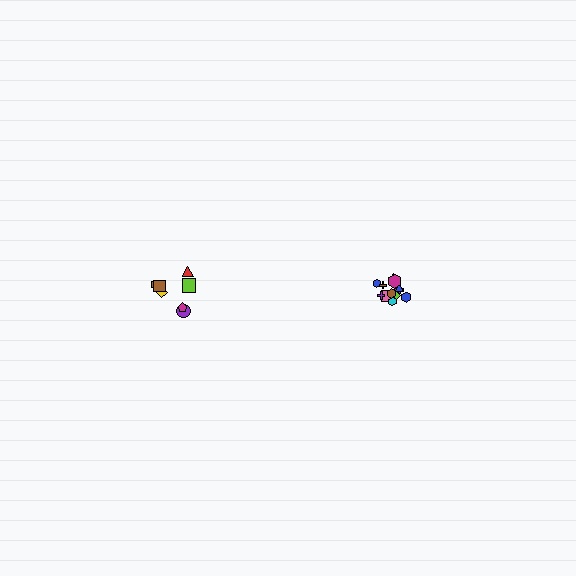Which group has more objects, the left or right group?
The right group.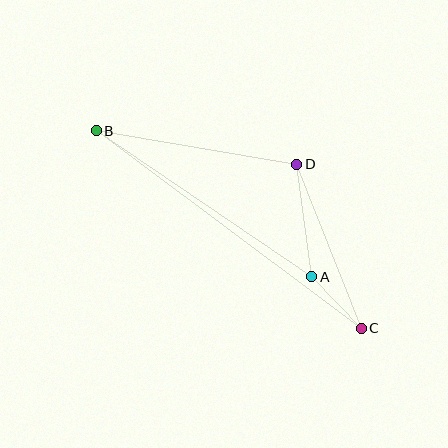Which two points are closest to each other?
Points A and C are closest to each other.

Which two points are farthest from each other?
Points B and C are farthest from each other.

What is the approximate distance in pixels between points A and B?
The distance between A and B is approximately 260 pixels.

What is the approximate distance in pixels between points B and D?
The distance between B and D is approximately 203 pixels.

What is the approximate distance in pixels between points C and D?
The distance between C and D is approximately 176 pixels.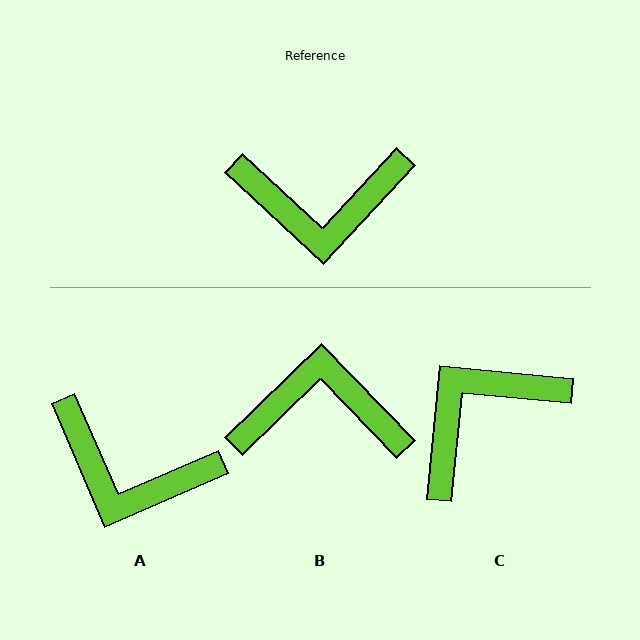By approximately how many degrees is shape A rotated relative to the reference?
Approximately 24 degrees clockwise.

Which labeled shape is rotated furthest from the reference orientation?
B, about 177 degrees away.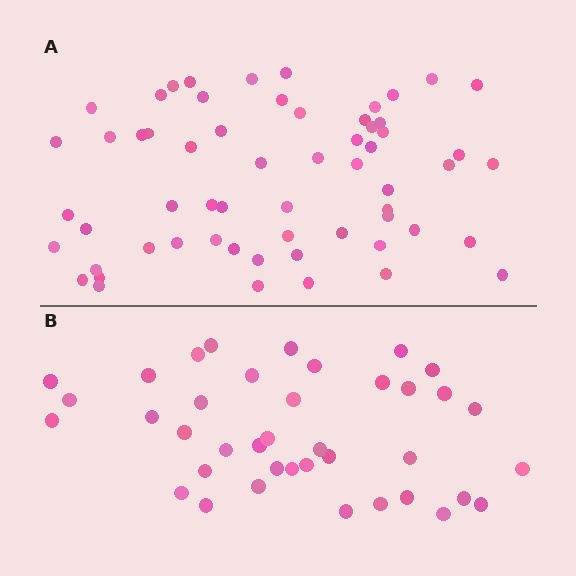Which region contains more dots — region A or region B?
Region A (the top region) has more dots.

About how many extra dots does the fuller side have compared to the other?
Region A has approximately 20 more dots than region B.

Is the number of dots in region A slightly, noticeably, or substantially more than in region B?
Region A has substantially more. The ratio is roughly 1.5 to 1.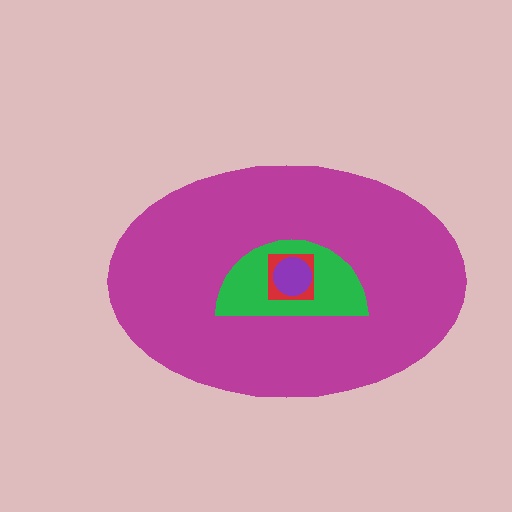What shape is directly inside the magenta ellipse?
The green semicircle.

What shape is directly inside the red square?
The purple circle.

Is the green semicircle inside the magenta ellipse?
Yes.